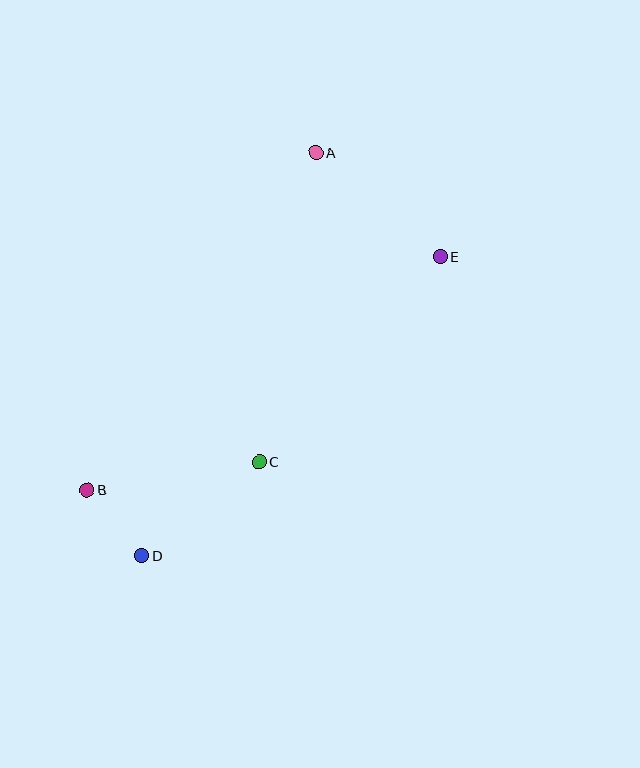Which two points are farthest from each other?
Points A and D are farthest from each other.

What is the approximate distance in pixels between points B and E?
The distance between B and E is approximately 424 pixels.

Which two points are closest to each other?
Points B and D are closest to each other.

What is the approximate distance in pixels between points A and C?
The distance between A and C is approximately 315 pixels.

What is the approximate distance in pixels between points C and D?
The distance between C and D is approximately 150 pixels.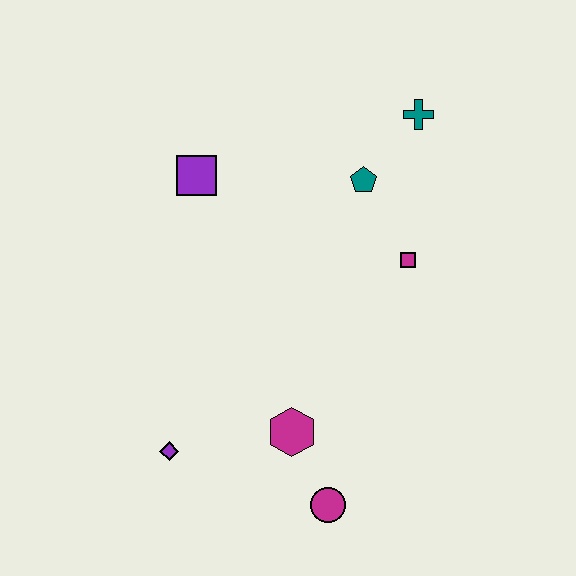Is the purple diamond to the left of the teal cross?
Yes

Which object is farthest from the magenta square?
The purple diamond is farthest from the magenta square.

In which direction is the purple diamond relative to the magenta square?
The purple diamond is to the left of the magenta square.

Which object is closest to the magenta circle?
The magenta hexagon is closest to the magenta circle.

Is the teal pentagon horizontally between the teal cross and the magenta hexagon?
Yes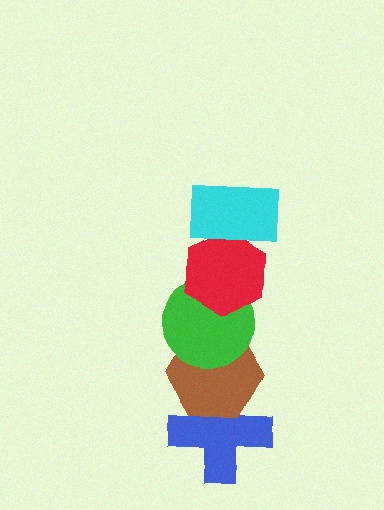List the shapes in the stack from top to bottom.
From top to bottom: the cyan rectangle, the red hexagon, the green circle, the brown hexagon, the blue cross.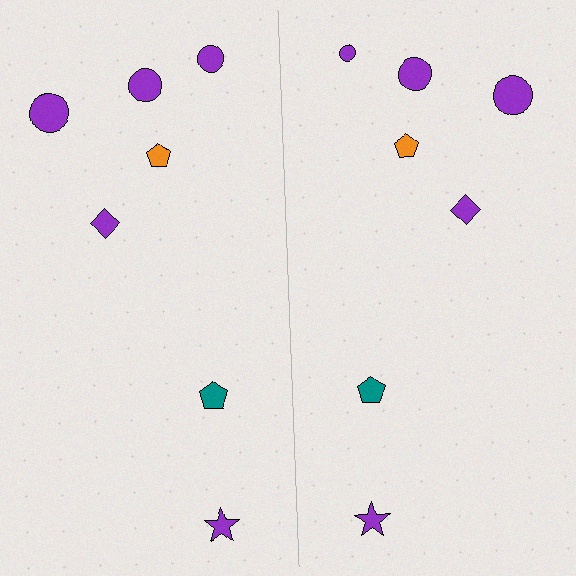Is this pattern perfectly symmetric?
No, the pattern is not perfectly symmetric. The purple circle on the right side has a different size than its mirror counterpart.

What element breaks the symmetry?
The purple circle on the right side has a different size than its mirror counterpart.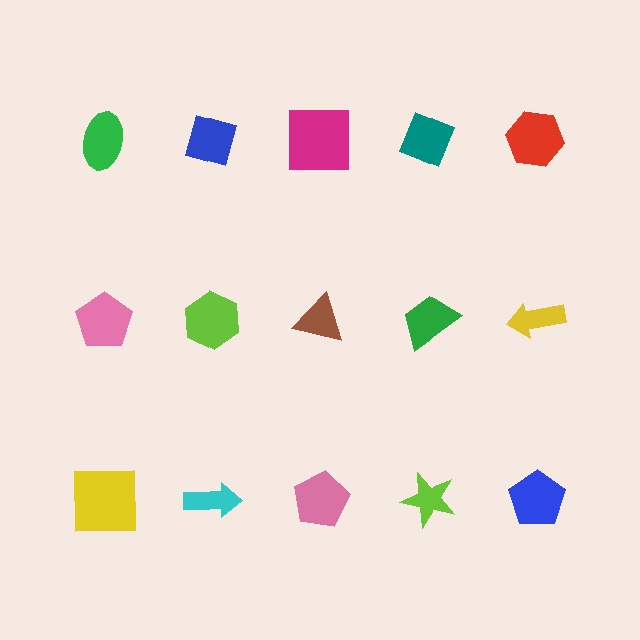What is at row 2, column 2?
A lime hexagon.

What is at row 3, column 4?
A lime star.